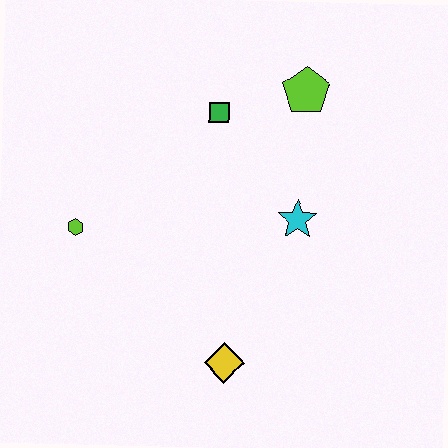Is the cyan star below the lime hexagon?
No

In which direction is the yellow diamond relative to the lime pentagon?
The yellow diamond is below the lime pentagon.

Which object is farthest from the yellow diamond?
The lime pentagon is farthest from the yellow diamond.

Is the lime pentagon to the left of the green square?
No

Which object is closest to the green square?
The lime pentagon is closest to the green square.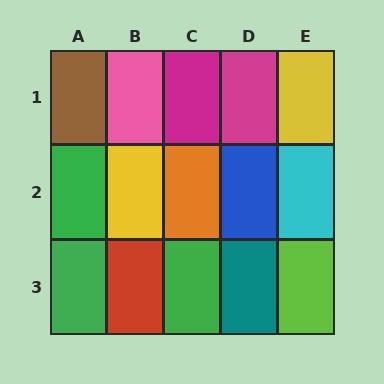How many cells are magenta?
2 cells are magenta.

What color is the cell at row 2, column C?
Orange.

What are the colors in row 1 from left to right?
Brown, pink, magenta, magenta, yellow.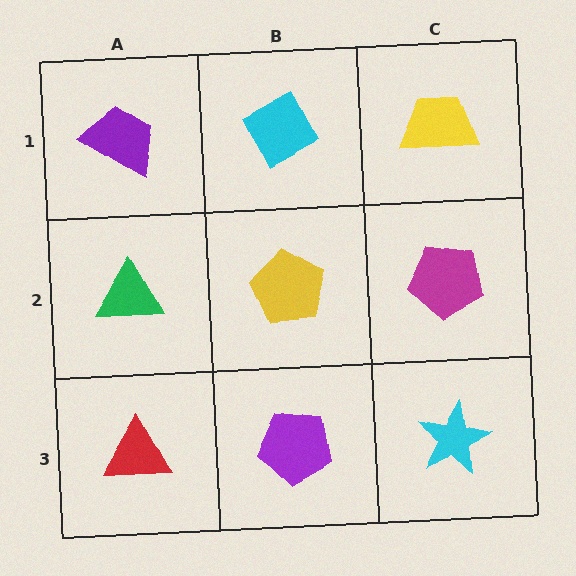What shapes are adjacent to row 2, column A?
A purple trapezoid (row 1, column A), a red triangle (row 3, column A), a yellow pentagon (row 2, column B).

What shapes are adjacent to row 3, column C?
A magenta pentagon (row 2, column C), a purple pentagon (row 3, column B).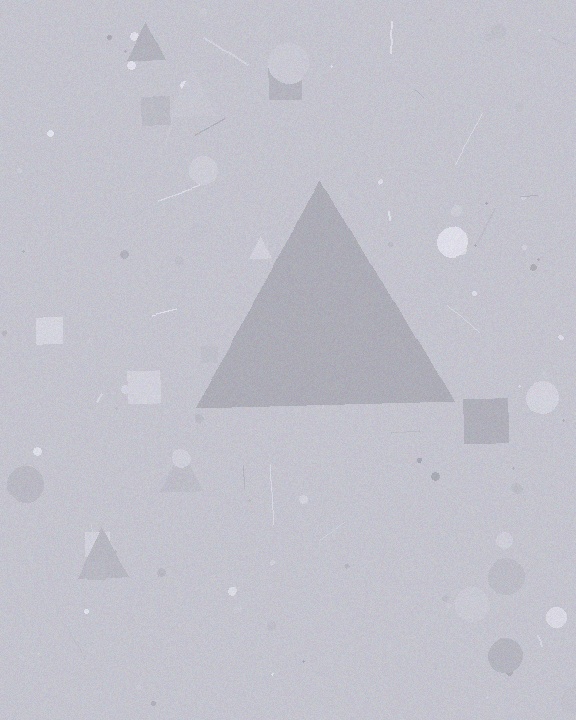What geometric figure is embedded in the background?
A triangle is embedded in the background.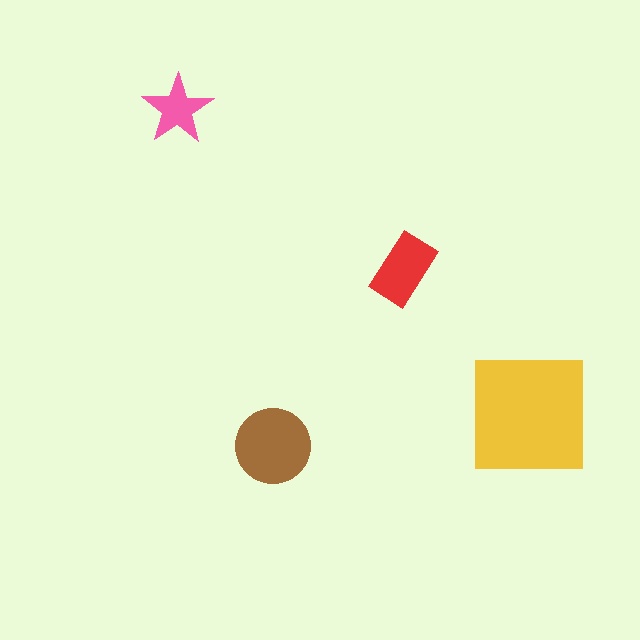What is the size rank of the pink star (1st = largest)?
4th.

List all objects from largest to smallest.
The yellow square, the brown circle, the red rectangle, the pink star.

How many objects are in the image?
There are 4 objects in the image.